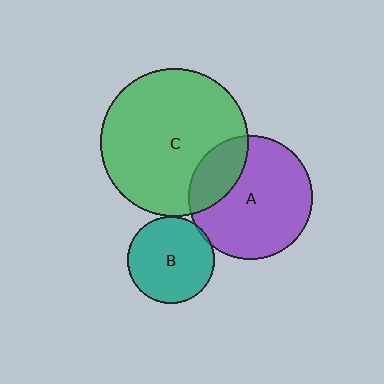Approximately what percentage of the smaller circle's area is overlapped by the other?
Approximately 5%.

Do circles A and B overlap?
Yes.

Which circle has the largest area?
Circle C (green).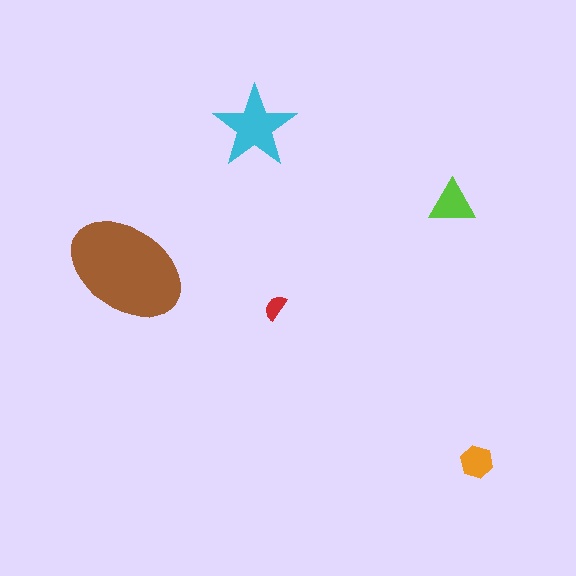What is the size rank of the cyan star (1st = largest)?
2nd.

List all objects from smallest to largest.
The red semicircle, the orange hexagon, the lime triangle, the cyan star, the brown ellipse.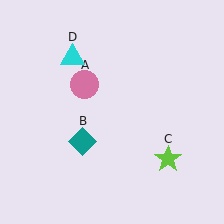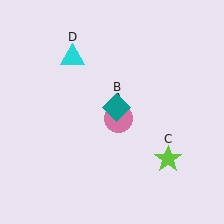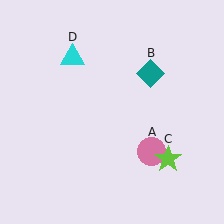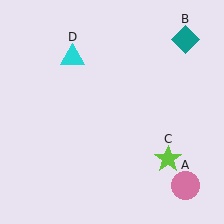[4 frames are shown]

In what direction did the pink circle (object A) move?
The pink circle (object A) moved down and to the right.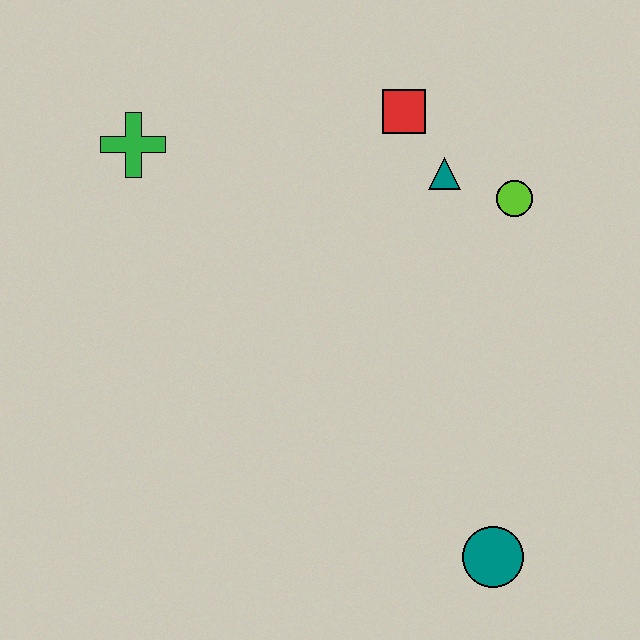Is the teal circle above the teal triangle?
No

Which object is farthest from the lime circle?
The green cross is farthest from the lime circle.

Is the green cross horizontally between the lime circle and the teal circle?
No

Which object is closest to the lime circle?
The teal triangle is closest to the lime circle.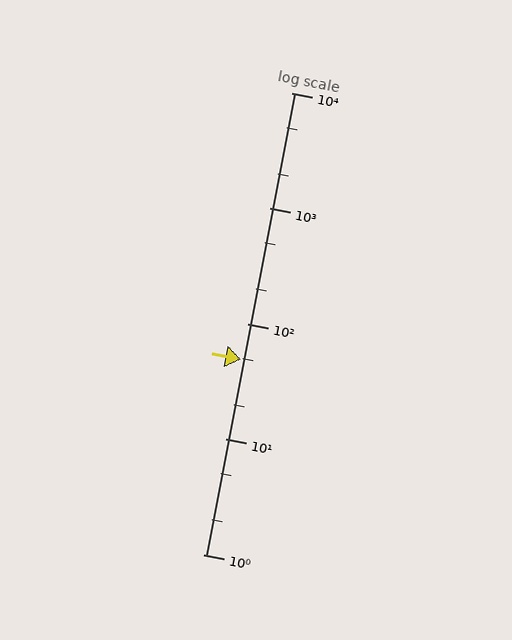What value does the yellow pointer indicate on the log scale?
The pointer indicates approximately 49.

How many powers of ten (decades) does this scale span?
The scale spans 4 decades, from 1 to 10000.